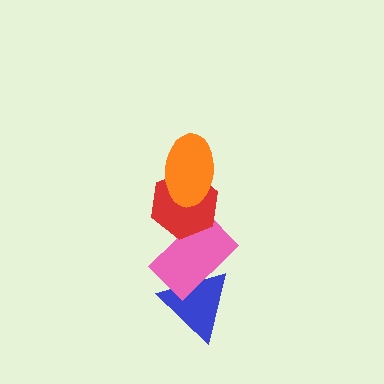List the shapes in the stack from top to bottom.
From top to bottom: the orange ellipse, the red hexagon, the pink rectangle, the blue triangle.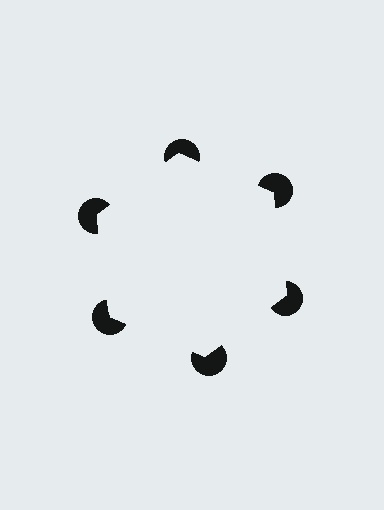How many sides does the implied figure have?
6 sides.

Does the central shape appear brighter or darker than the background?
It typically appears slightly brighter than the background, even though no actual brightness change is drawn.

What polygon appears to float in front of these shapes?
An illusory hexagon — its edges are inferred from the aligned wedge cuts in the pac-man discs, not physically drawn.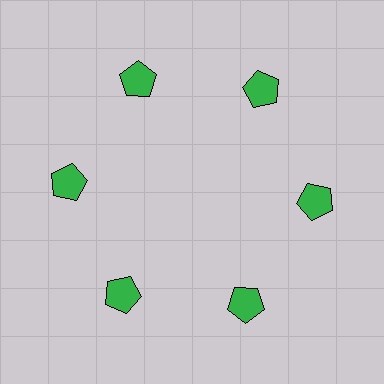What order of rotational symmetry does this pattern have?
This pattern has 6-fold rotational symmetry.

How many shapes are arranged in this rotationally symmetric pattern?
There are 6 shapes, arranged in 6 groups of 1.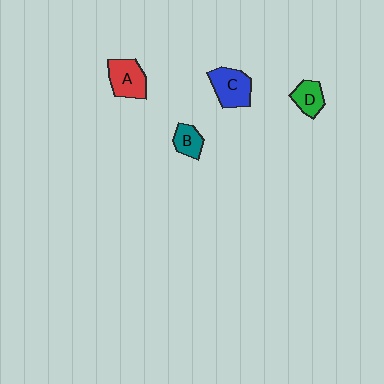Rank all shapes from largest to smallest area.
From largest to smallest: C (blue), A (red), D (green), B (teal).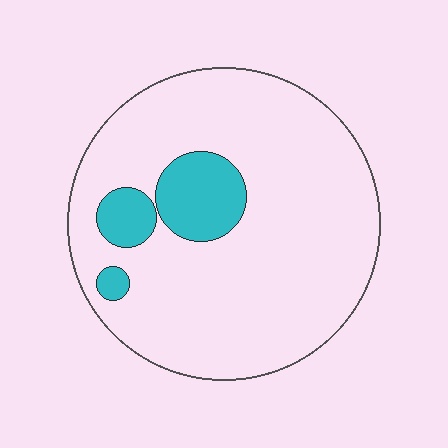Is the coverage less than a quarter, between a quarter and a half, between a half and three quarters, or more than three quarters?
Less than a quarter.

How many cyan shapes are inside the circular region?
3.